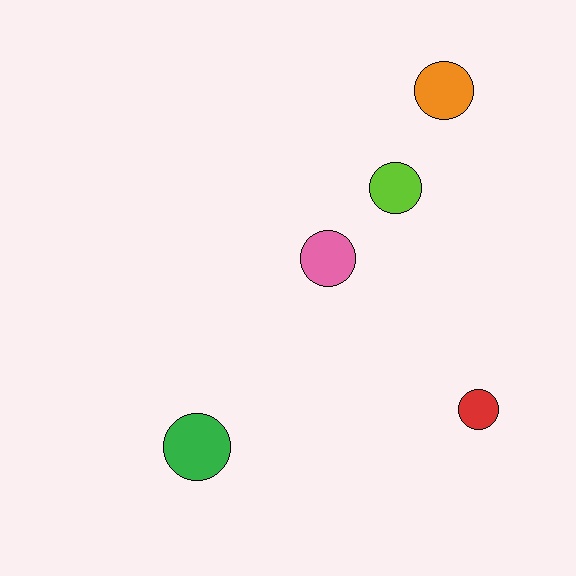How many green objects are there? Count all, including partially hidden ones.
There is 1 green object.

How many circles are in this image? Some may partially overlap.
There are 5 circles.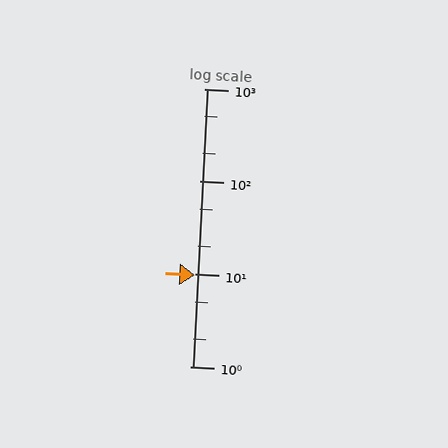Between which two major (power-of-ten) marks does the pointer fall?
The pointer is between 1 and 10.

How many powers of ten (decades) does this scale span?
The scale spans 3 decades, from 1 to 1000.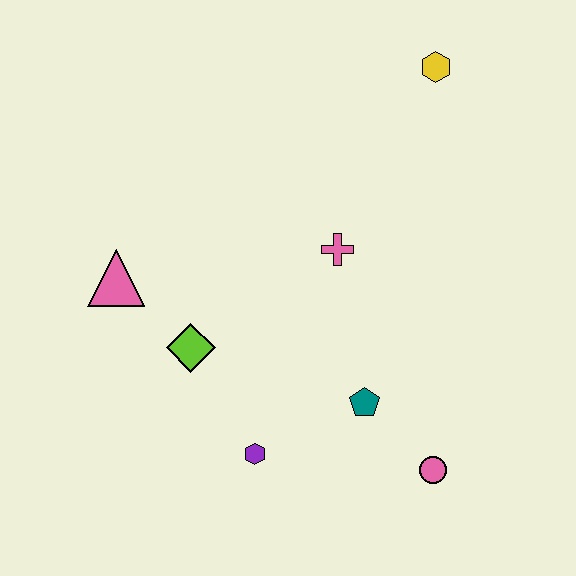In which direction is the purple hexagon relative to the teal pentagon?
The purple hexagon is to the left of the teal pentagon.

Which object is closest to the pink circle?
The teal pentagon is closest to the pink circle.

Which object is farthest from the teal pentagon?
The yellow hexagon is farthest from the teal pentagon.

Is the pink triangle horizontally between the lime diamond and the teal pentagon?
No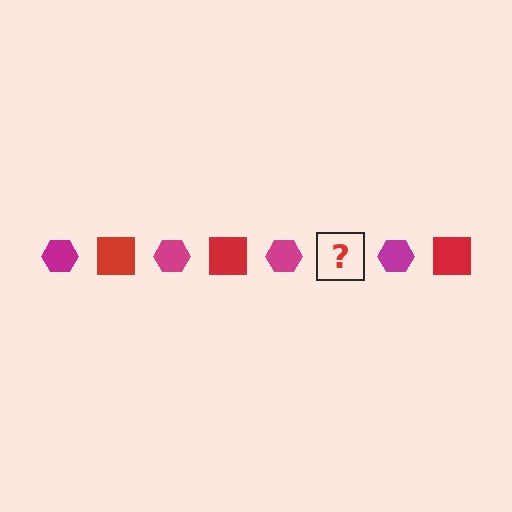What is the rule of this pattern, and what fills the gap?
The rule is that the pattern alternates between magenta hexagon and red square. The gap should be filled with a red square.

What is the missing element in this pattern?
The missing element is a red square.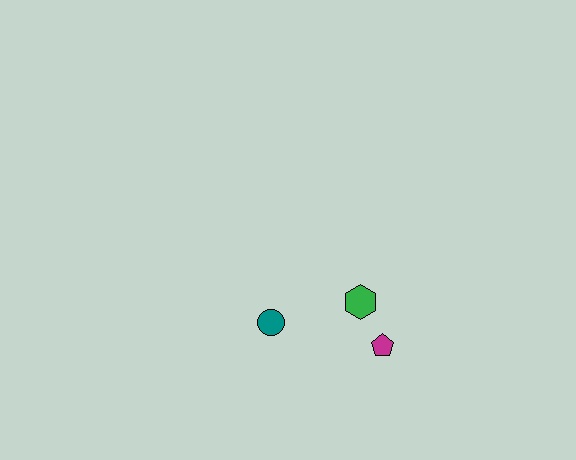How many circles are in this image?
There is 1 circle.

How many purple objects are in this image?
There are no purple objects.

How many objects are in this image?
There are 3 objects.